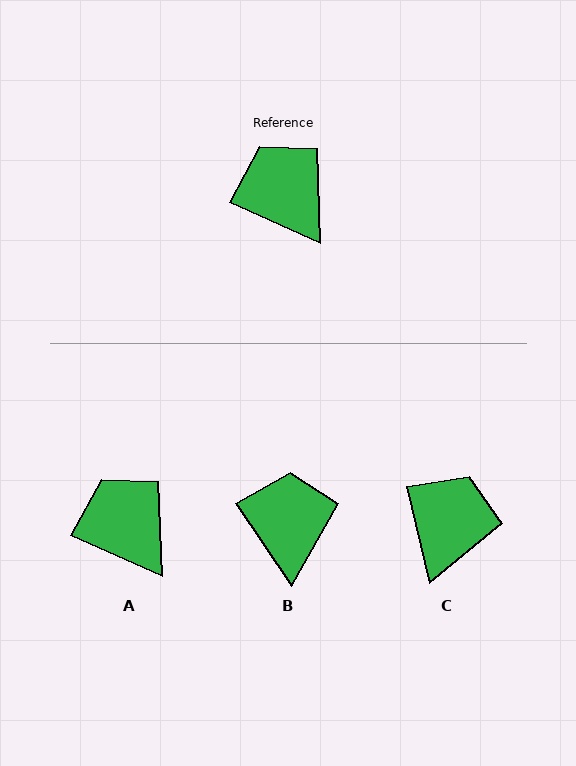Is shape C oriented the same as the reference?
No, it is off by about 53 degrees.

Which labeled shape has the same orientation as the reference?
A.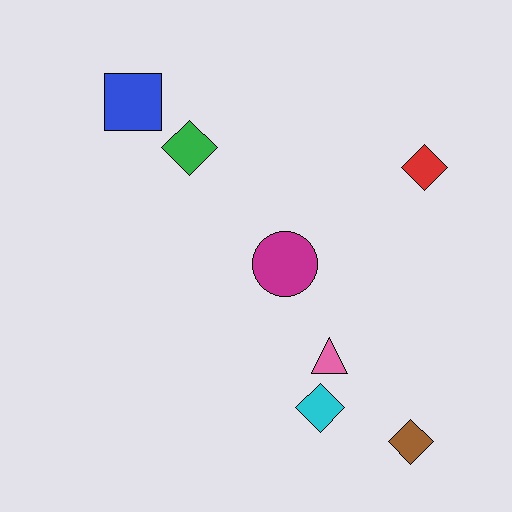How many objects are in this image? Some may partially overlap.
There are 7 objects.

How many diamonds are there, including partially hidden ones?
There are 4 diamonds.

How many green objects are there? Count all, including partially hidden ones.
There is 1 green object.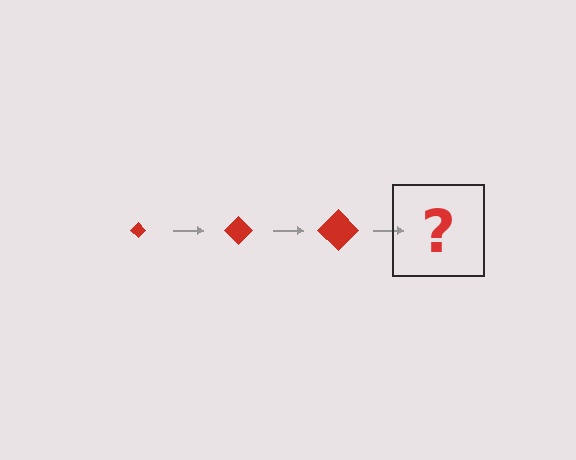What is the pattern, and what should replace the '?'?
The pattern is that the diamond gets progressively larger each step. The '?' should be a red diamond, larger than the previous one.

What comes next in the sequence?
The next element should be a red diamond, larger than the previous one.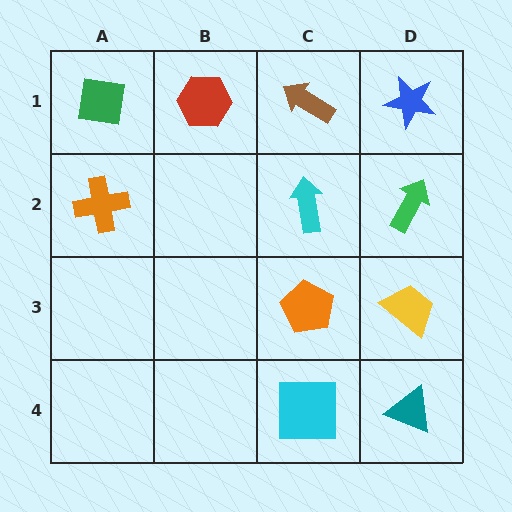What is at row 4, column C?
A cyan square.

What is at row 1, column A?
A green square.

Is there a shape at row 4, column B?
No, that cell is empty.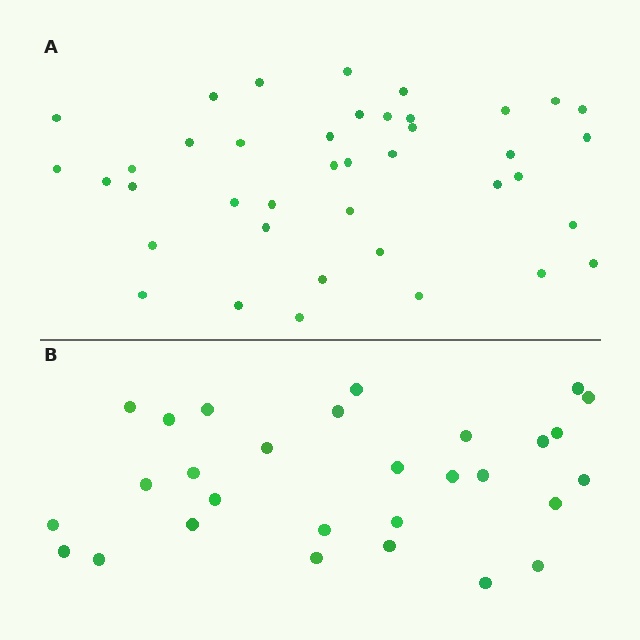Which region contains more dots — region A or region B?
Region A (the top region) has more dots.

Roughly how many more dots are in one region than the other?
Region A has roughly 12 or so more dots than region B.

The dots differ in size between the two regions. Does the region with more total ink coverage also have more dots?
No. Region B has more total ink coverage because its dots are larger, but region A actually contains more individual dots. Total area can be misleading — the number of items is what matters here.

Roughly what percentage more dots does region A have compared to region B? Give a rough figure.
About 40% more.